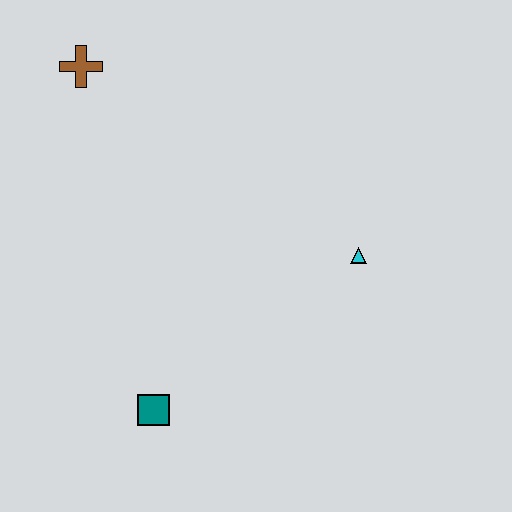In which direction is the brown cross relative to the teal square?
The brown cross is above the teal square.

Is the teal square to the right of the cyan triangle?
No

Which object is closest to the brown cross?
The cyan triangle is closest to the brown cross.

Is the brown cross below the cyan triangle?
No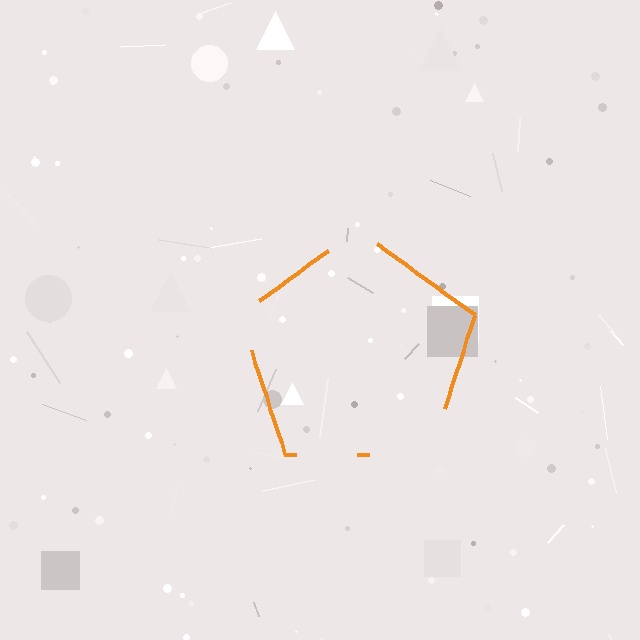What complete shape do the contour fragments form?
The contour fragments form a pentagon.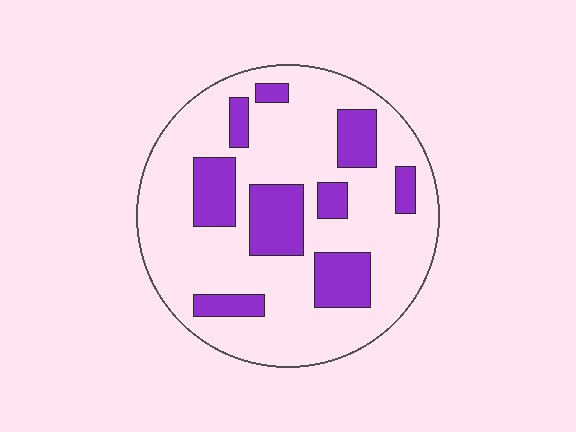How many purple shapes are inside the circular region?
9.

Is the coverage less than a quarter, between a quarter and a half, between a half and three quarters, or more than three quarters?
Less than a quarter.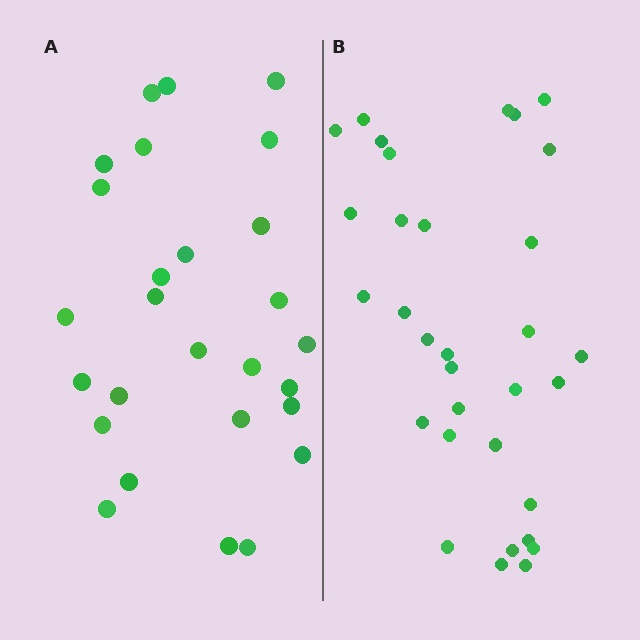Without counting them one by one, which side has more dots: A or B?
Region B (the right region) has more dots.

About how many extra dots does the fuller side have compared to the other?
Region B has about 5 more dots than region A.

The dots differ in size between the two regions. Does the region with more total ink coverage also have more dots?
No. Region A has more total ink coverage because its dots are larger, but region B actually contains more individual dots. Total area can be misleading — the number of items is what matters here.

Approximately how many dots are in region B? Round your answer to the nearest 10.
About 30 dots. (The exact count is 32, which rounds to 30.)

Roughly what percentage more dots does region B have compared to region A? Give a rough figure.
About 20% more.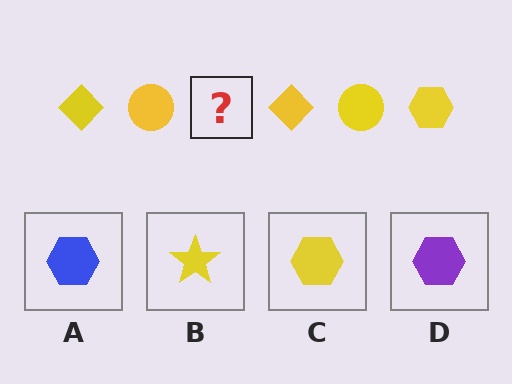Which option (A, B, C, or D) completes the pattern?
C.